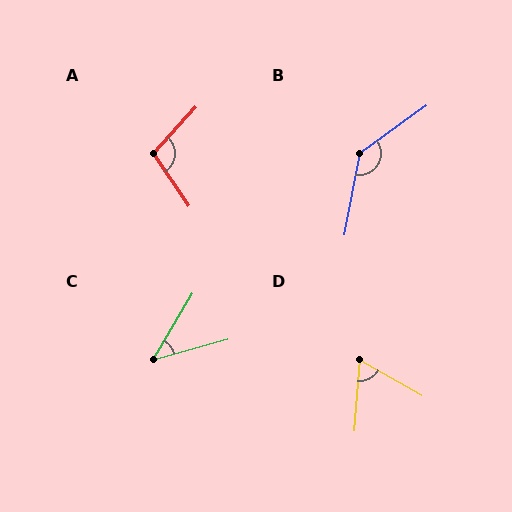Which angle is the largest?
B, at approximately 136 degrees.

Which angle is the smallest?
C, at approximately 44 degrees.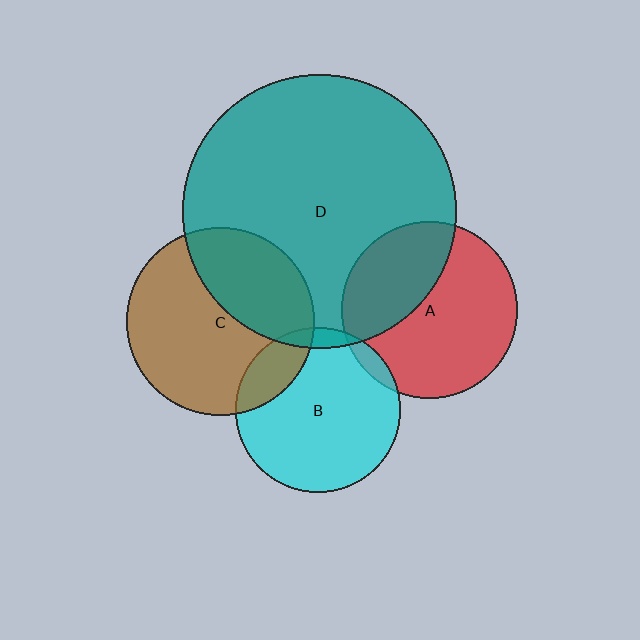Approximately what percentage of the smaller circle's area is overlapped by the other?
Approximately 5%.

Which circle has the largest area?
Circle D (teal).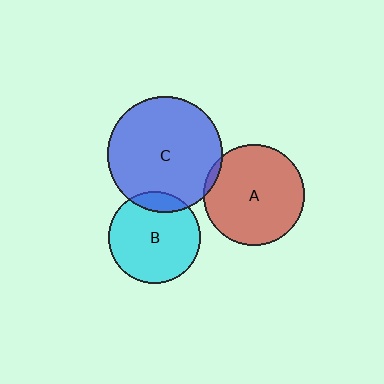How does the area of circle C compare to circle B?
Approximately 1.6 times.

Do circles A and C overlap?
Yes.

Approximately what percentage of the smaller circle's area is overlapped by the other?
Approximately 5%.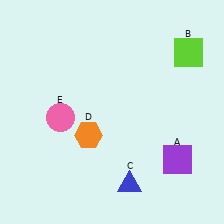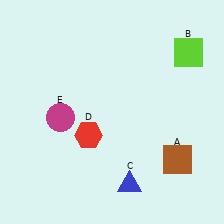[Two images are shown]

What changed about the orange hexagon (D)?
In Image 1, D is orange. In Image 2, it changed to red.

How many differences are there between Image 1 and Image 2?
There are 3 differences between the two images.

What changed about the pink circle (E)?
In Image 1, E is pink. In Image 2, it changed to magenta.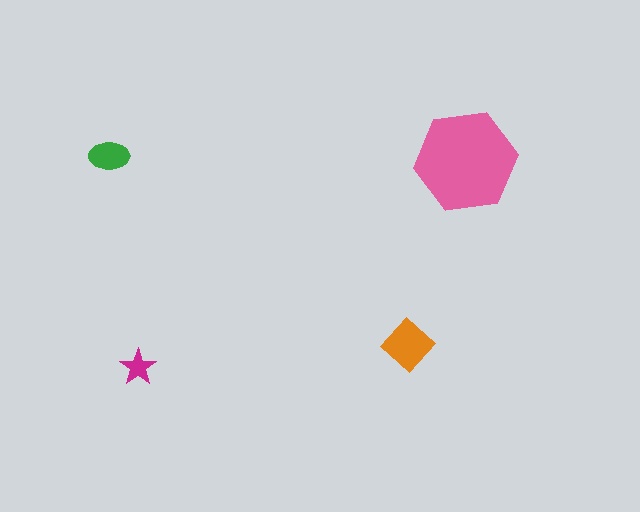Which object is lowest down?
The magenta star is bottommost.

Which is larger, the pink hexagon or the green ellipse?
The pink hexagon.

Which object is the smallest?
The magenta star.